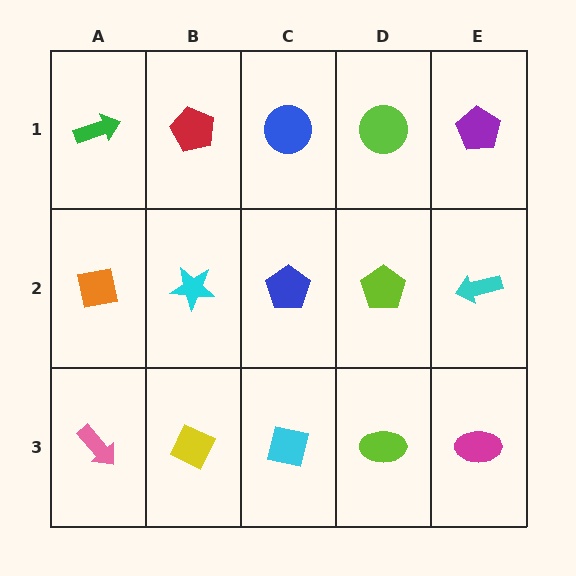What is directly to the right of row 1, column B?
A blue circle.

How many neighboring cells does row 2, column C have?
4.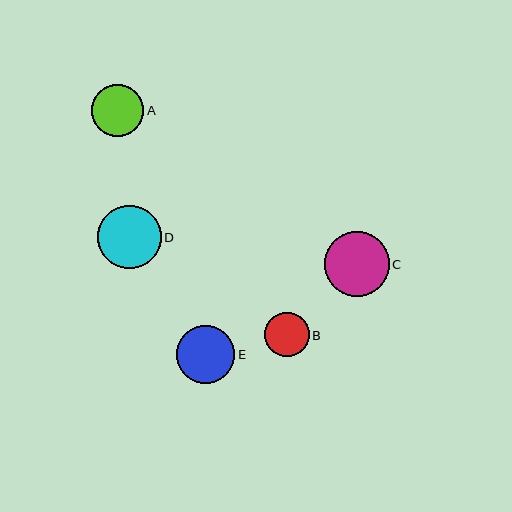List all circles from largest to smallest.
From largest to smallest: C, D, E, A, B.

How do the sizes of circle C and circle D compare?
Circle C and circle D are approximately the same size.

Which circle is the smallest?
Circle B is the smallest with a size of approximately 45 pixels.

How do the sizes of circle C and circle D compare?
Circle C and circle D are approximately the same size.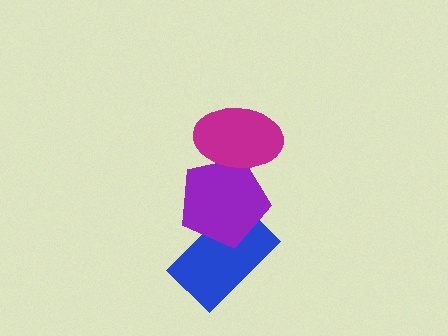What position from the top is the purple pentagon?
The purple pentagon is 2nd from the top.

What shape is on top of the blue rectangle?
The purple pentagon is on top of the blue rectangle.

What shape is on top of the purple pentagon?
The magenta ellipse is on top of the purple pentagon.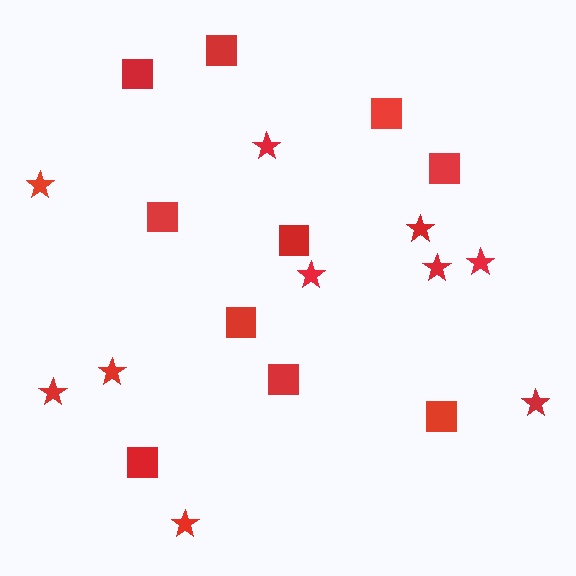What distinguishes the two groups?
There are 2 groups: one group of stars (10) and one group of squares (10).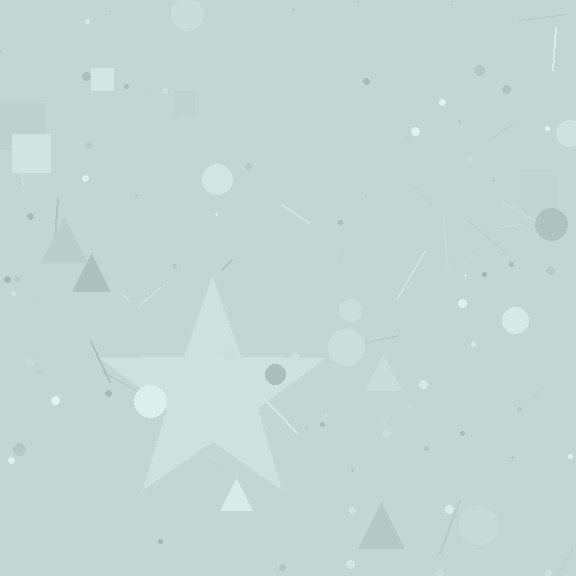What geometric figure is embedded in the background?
A star is embedded in the background.